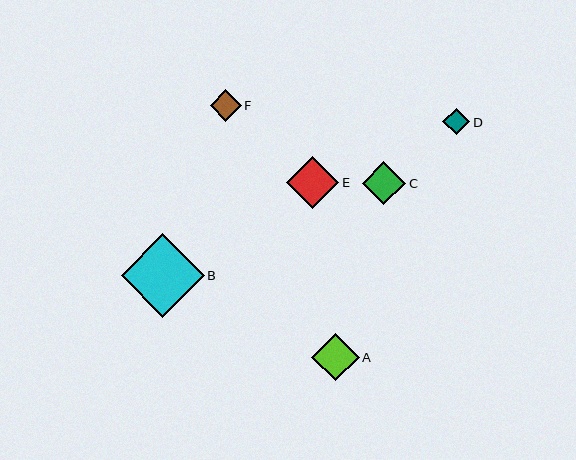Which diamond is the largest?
Diamond B is the largest with a size of approximately 83 pixels.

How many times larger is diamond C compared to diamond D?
Diamond C is approximately 1.6 times the size of diamond D.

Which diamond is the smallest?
Diamond D is the smallest with a size of approximately 27 pixels.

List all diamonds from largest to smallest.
From largest to smallest: B, E, A, C, F, D.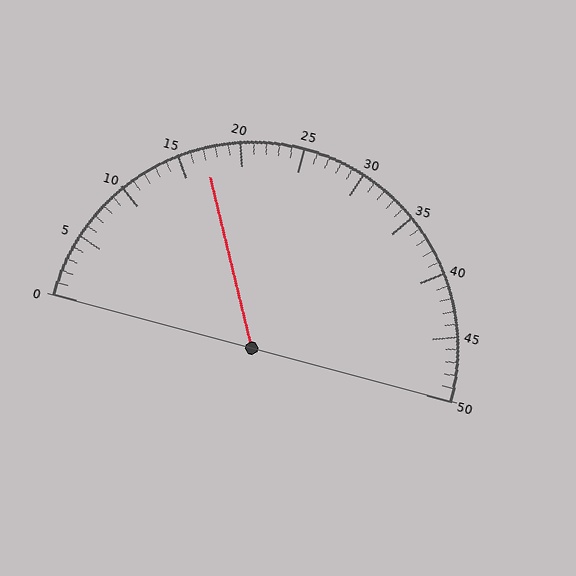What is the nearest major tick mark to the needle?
The nearest major tick mark is 15.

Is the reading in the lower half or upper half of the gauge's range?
The reading is in the lower half of the range (0 to 50).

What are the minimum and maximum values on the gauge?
The gauge ranges from 0 to 50.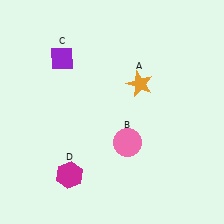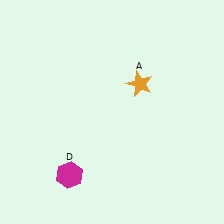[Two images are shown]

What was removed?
The pink circle (B), the purple diamond (C) were removed in Image 2.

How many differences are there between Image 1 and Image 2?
There are 2 differences between the two images.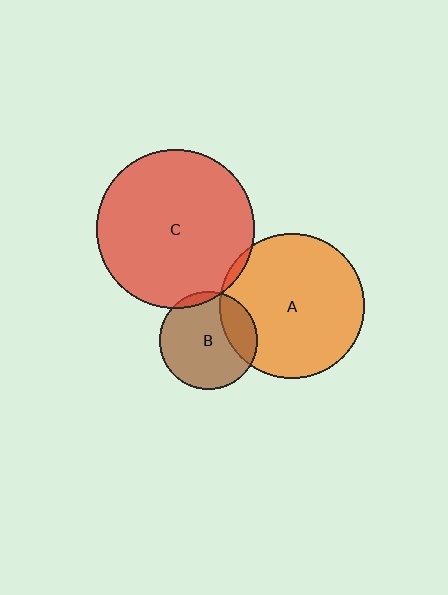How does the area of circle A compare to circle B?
Approximately 2.2 times.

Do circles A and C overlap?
Yes.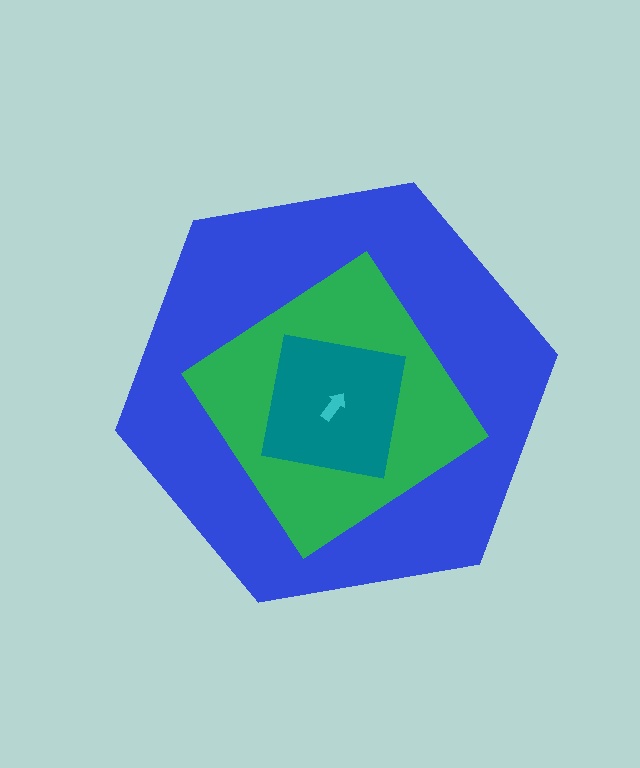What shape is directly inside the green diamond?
The teal square.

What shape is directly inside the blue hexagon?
The green diamond.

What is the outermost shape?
The blue hexagon.